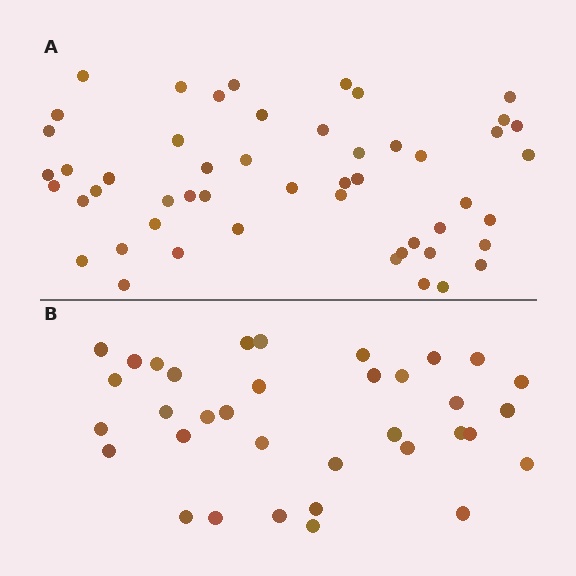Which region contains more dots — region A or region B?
Region A (the top region) has more dots.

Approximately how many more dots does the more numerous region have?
Region A has approximately 15 more dots than region B.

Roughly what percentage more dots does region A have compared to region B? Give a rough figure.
About 45% more.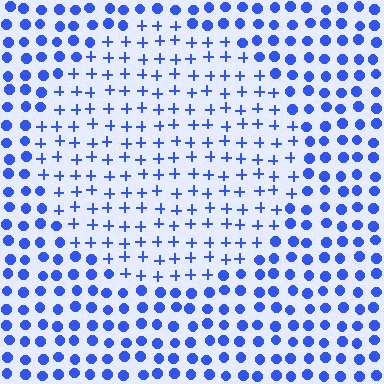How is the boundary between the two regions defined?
The boundary is defined by a change in element shape: plus signs inside vs. circles outside. All elements share the same color and spacing.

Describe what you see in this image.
The image is filled with small blue elements arranged in a uniform grid. A circle-shaped region contains plus signs, while the surrounding area contains circles. The boundary is defined purely by the change in element shape.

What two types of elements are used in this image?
The image uses plus signs inside the circle region and circles outside it.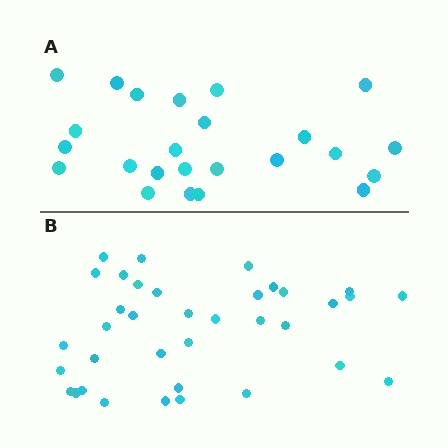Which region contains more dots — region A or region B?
Region B (the bottom region) has more dots.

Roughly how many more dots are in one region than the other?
Region B has roughly 12 or so more dots than region A.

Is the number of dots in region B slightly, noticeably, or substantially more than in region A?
Region B has substantially more. The ratio is roughly 1.5 to 1.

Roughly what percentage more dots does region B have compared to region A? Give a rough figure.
About 50% more.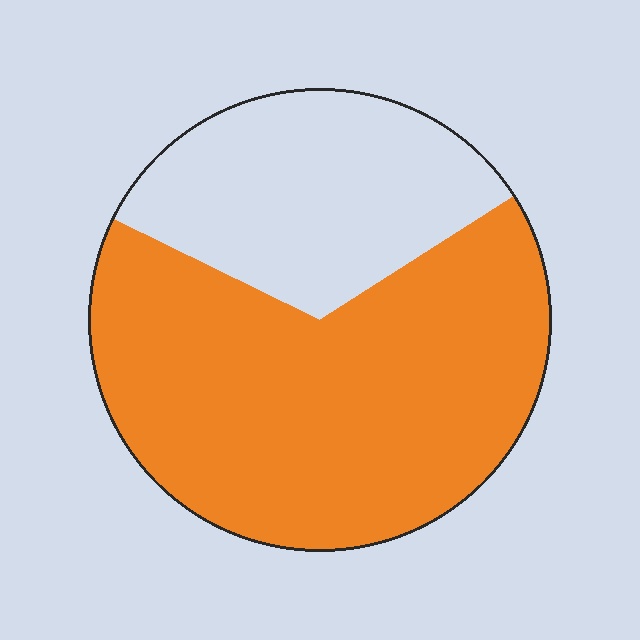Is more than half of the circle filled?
Yes.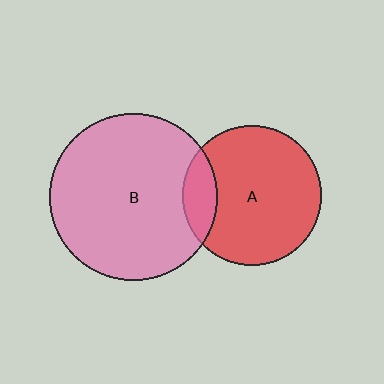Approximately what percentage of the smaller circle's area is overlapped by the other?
Approximately 15%.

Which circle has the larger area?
Circle B (pink).